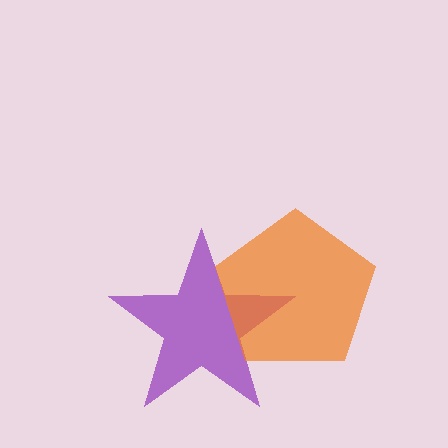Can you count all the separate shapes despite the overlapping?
Yes, there are 2 separate shapes.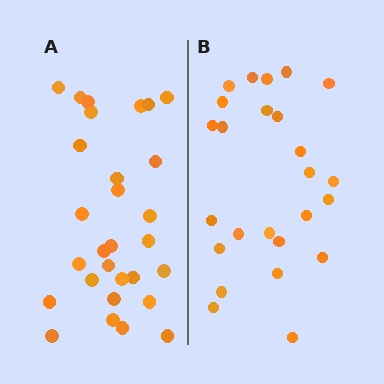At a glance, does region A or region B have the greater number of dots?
Region A (the left region) has more dots.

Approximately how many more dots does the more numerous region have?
Region A has about 4 more dots than region B.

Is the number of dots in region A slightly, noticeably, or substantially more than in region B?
Region A has only slightly more — the two regions are fairly close. The ratio is roughly 1.2 to 1.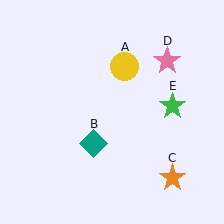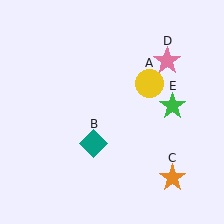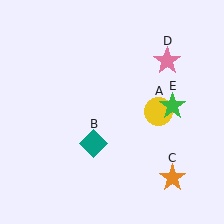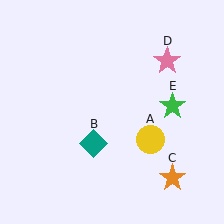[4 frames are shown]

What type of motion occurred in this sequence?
The yellow circle (object A) rotated clockwise around the center of the scene.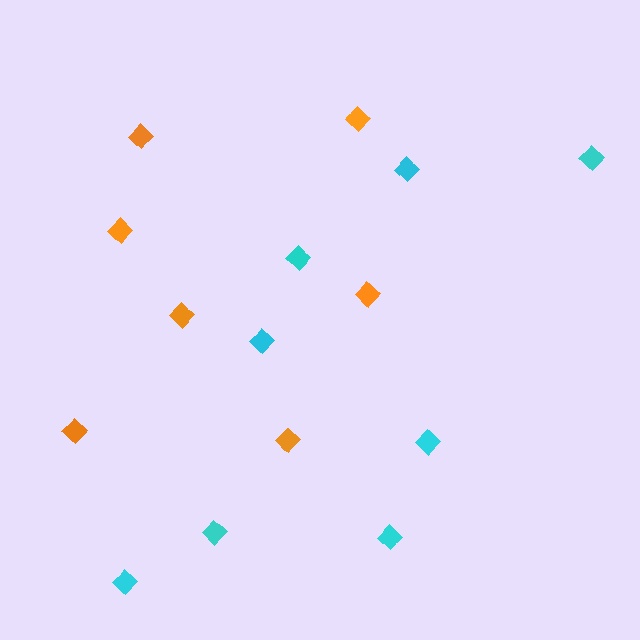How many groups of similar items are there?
There are 2 groups: one group of cyan diamonds (8) and one group of orange diamonds (7).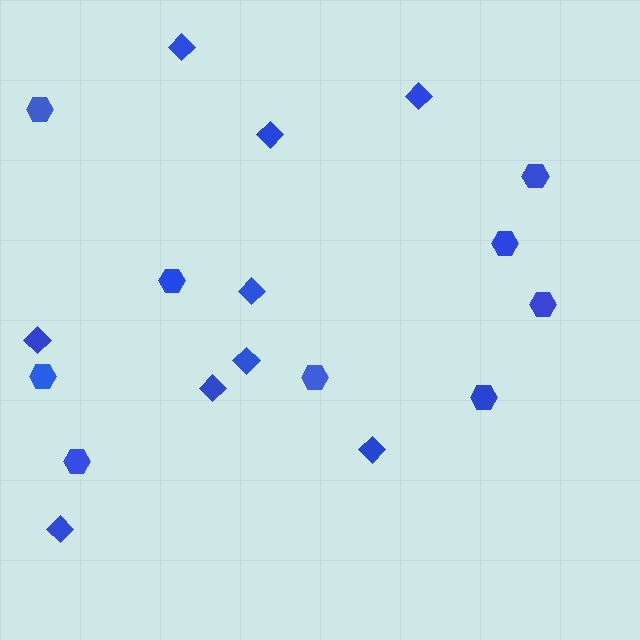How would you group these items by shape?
There are 2 groups: one group of hexagons (9) and one group of diamonds (9).